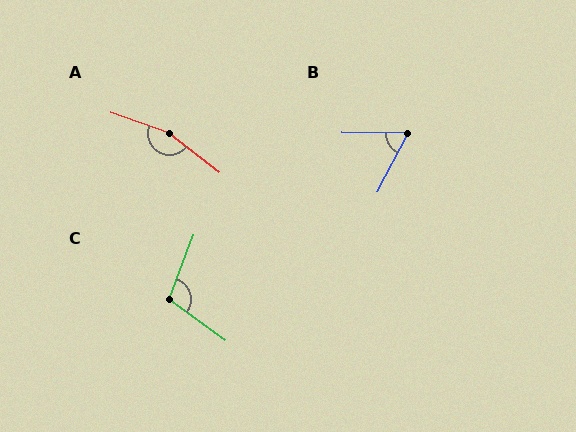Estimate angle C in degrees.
Approximately 105 degrees.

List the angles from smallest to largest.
B (63°), C (105°), A (161°).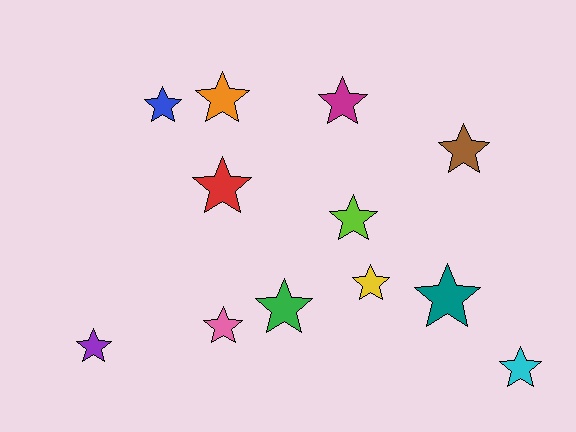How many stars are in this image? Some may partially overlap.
There are 12 stars.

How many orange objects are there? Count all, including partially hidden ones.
There is 1 orange object.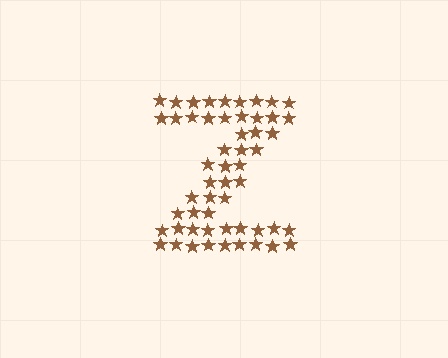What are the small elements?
The small elements are stars.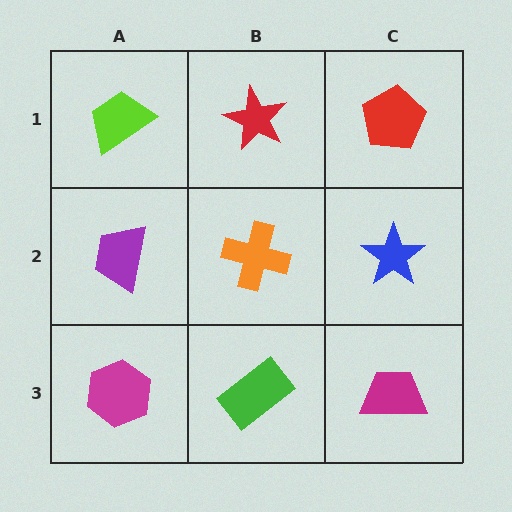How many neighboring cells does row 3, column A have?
2.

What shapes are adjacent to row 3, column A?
A purple trapezoid (row 2, column A), a green rectangle (row 3, column B).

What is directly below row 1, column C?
A blue star.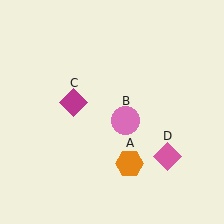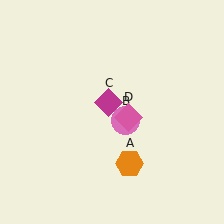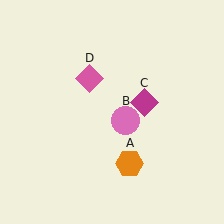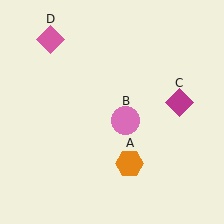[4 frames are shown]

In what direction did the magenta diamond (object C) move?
The magenta diamond (object C) moved right.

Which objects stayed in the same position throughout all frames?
Orange hexagon (object A) and pink circle (object B) remained stationary.